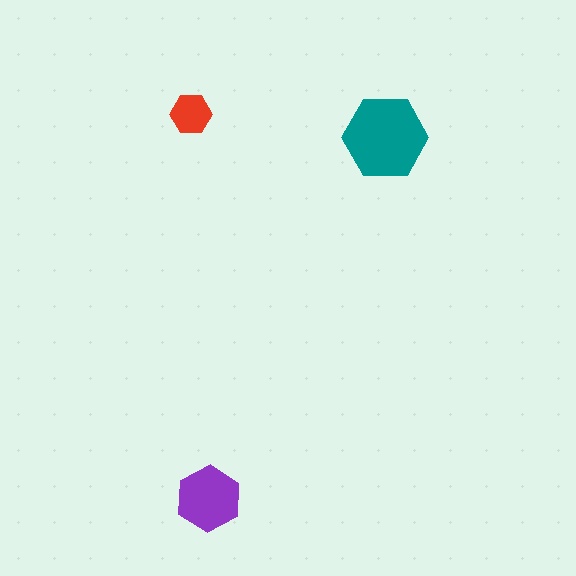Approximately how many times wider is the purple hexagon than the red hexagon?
About 1.5 times wider.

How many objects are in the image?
There are 3 objects in the image.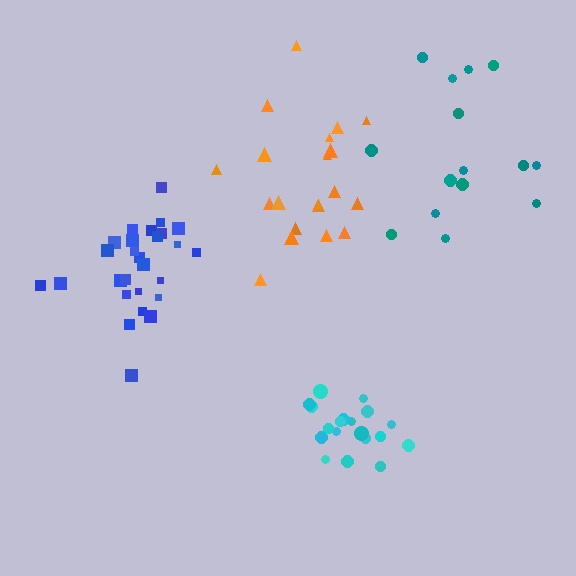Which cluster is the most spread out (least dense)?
Teal.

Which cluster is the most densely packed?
Cyan.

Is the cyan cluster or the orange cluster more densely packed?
Cyan.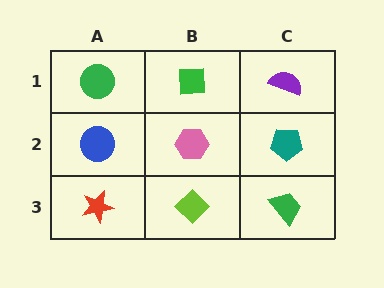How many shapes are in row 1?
3 shapes.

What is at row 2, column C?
A teal pentagon.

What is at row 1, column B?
A green square.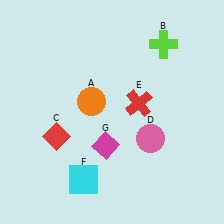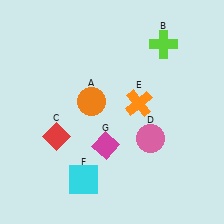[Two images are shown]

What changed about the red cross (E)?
In Image 1, E is red. In Image 2, it changed to orange.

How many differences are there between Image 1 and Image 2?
There is 1 difference between the two images.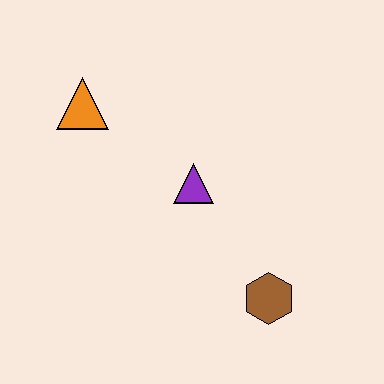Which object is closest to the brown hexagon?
The purple triangle is closest to the brown hexagon.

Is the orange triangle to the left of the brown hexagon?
Yes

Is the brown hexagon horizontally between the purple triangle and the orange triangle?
No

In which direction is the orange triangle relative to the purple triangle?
The orange triangle is to the left of the purple triangle.